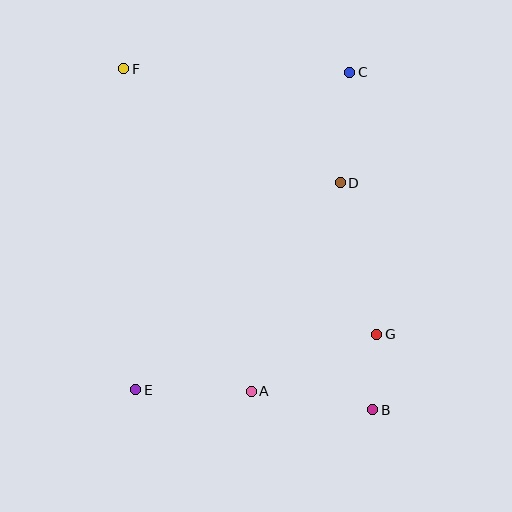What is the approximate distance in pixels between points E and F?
The distance between E and F is approximately 321 pixels.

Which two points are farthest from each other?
Points B and F are farthest from each other.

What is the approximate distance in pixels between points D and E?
The distance between D and E is approximately 291 pixels.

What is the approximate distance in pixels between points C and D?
The distance between C and D is approximately 111 pixels.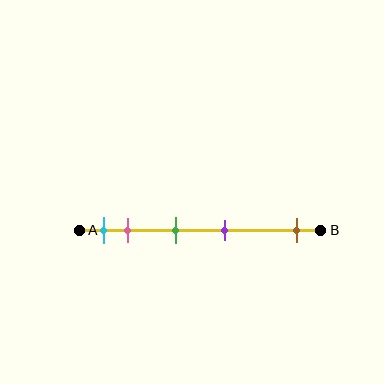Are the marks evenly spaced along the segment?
No, the marks are not evenly spaced.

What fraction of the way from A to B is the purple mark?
The purple mark is approximately 60% (0.6) of the way from A to B.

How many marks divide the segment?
There are 5 marks dividing the segment.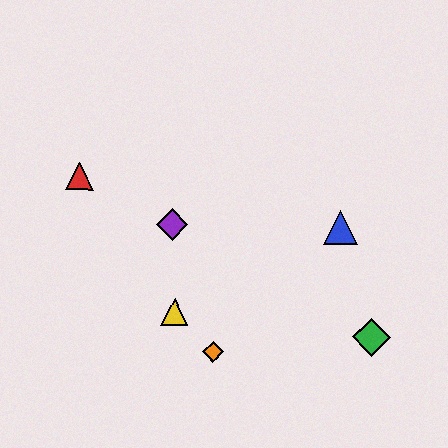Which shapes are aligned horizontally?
The blue triangle, the purple diamond are aligned horizontally.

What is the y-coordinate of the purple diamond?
The purple diamond is at y≈224.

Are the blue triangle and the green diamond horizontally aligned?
No, the blue triangle is at y≈228 and the green diamond is at y≈337.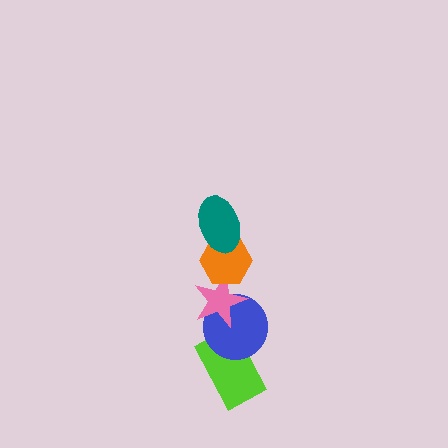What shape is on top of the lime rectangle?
The blue circle is on top of the lime rectangle.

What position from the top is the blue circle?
The blue circle is 4th from the top.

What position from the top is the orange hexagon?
The orange hexagon is 2nd from the top.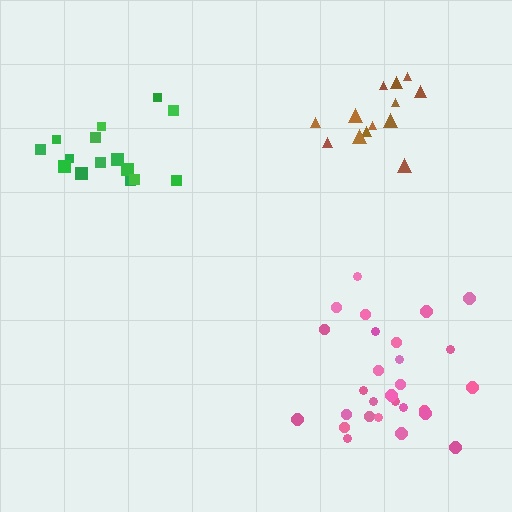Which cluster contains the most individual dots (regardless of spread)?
Pink (28).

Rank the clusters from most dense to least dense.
brown, green, pink.